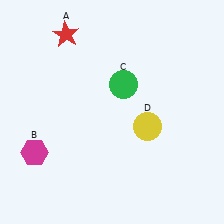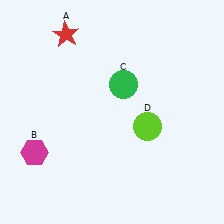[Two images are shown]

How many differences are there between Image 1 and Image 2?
There is 1 difference between the two images.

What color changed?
The circle (D) changed from yellow in Image 1 to lime in Image 2.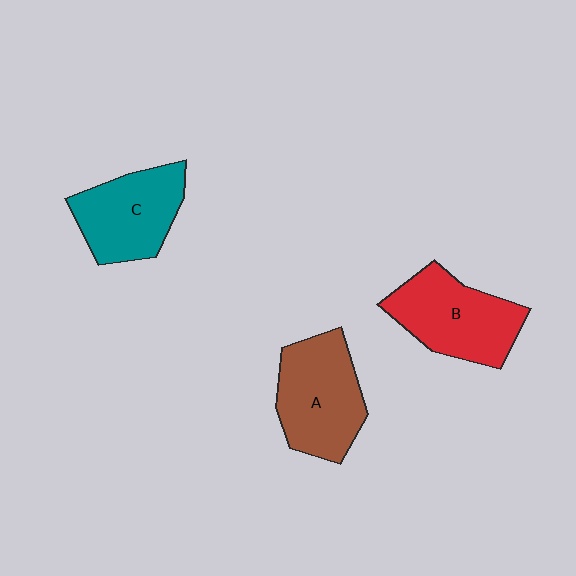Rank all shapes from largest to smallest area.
From largest to smallest: A (brown), B (red), C (teal).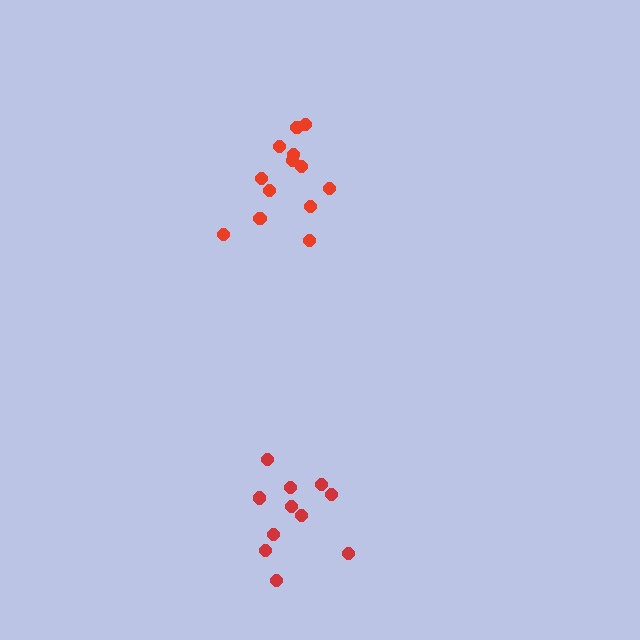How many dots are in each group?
Group 1: 11 dots, Group 2: 13 dots (24 total).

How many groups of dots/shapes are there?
There are 2 groups.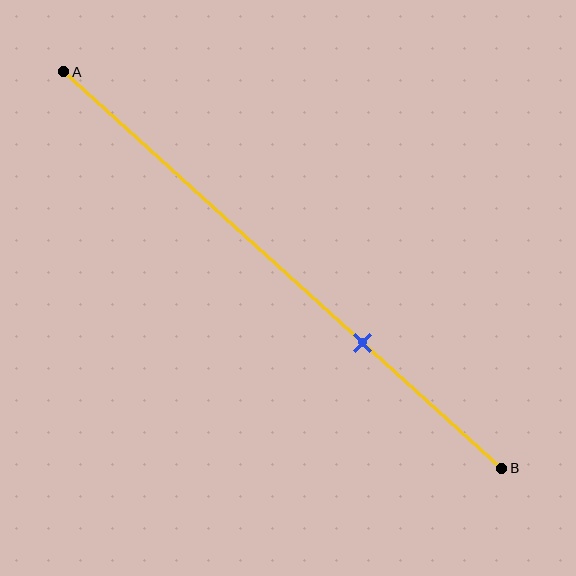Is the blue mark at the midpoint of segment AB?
No, the mark is at about 70% from A, not at the 50% midpoint.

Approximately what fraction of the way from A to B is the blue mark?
The blue mark is approximately 70% of the way from A to B.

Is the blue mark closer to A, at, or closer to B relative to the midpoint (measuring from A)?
The blue mark is closer to point B than the midpoint of segment AB.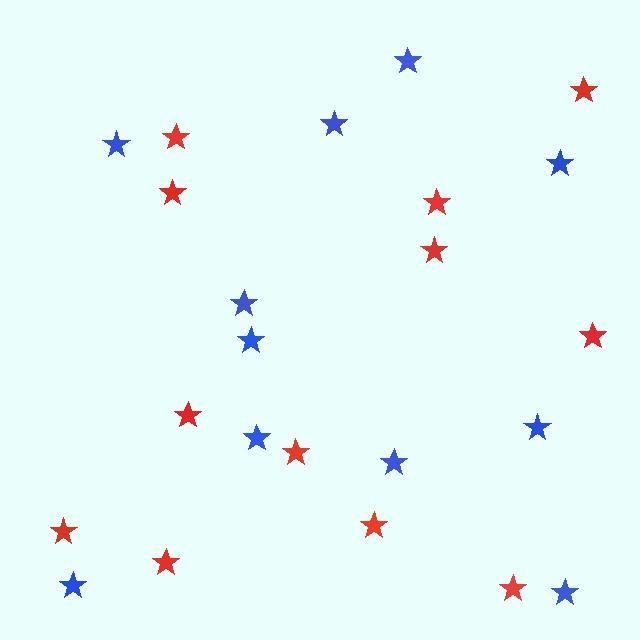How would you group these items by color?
There are 2 groups: one group of red stars (12) and one group of blue stars (11).